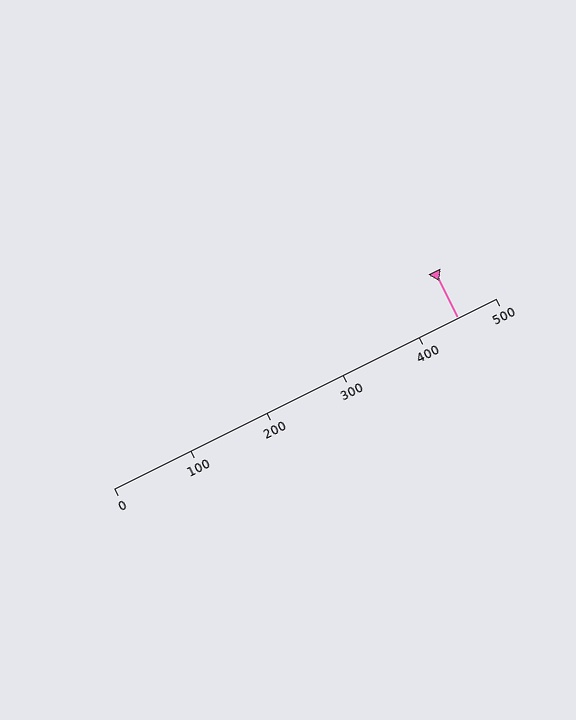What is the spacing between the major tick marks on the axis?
The major ticks are spaced 100 apart.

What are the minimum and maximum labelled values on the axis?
The axis runs from 0 to 500.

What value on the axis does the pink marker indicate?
The marker indicates approximately 450.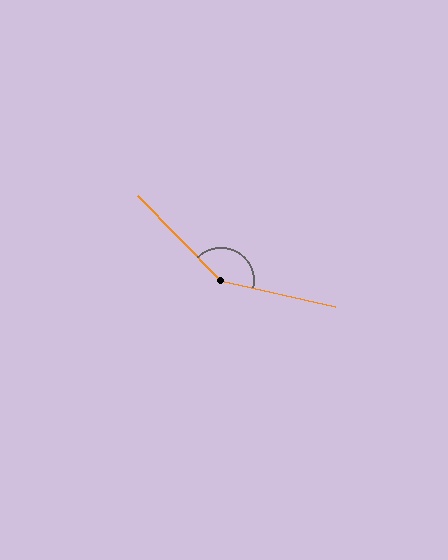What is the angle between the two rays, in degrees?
Approximately 147 degrees.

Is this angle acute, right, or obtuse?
It is obtuse.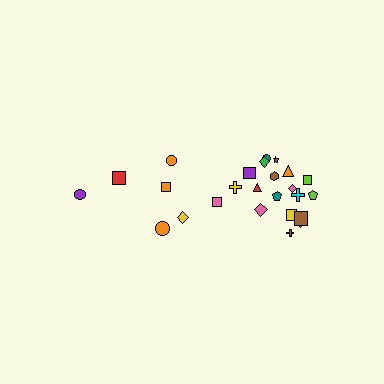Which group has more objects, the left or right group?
The right group.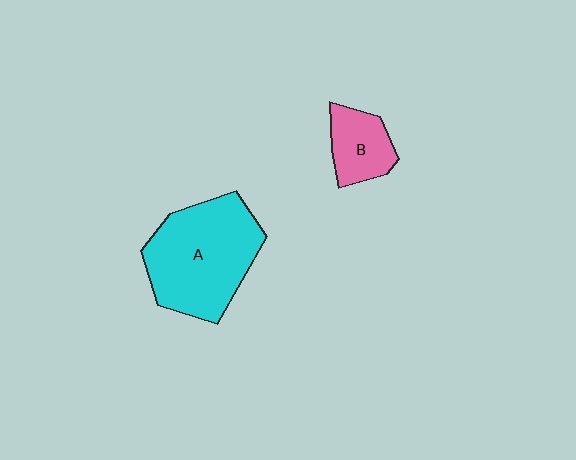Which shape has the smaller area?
Shape B (pink).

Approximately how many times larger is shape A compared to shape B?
Approximately 2.6 times.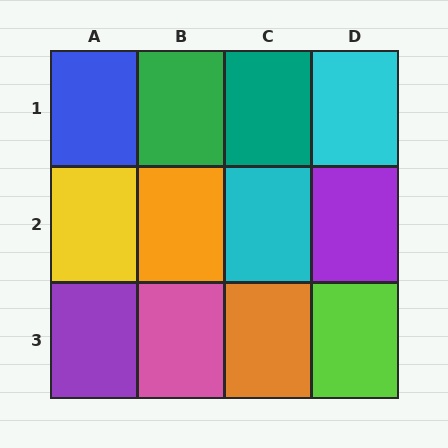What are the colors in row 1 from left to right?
Blue, green, teal, cyan.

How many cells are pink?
1 cell is pink.